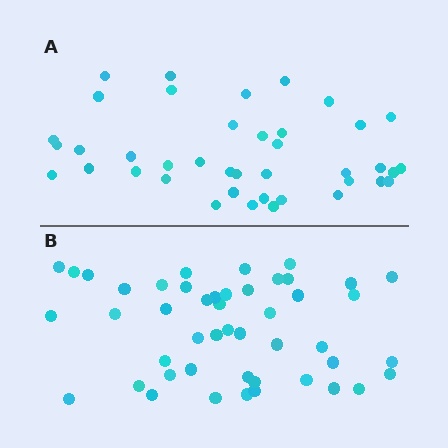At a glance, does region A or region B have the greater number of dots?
Region B (the bottom region) has more dots.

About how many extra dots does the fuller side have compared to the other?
Region B has roughly 8 or so more dots than region A.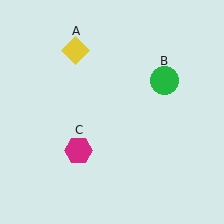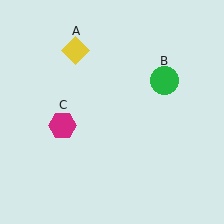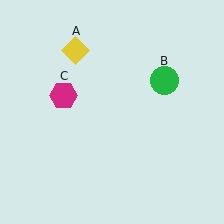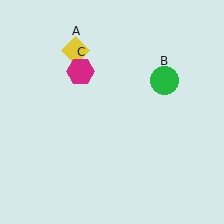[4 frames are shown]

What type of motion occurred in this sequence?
The magenta hexagon (object C) rotated clockwise around the center of the scene.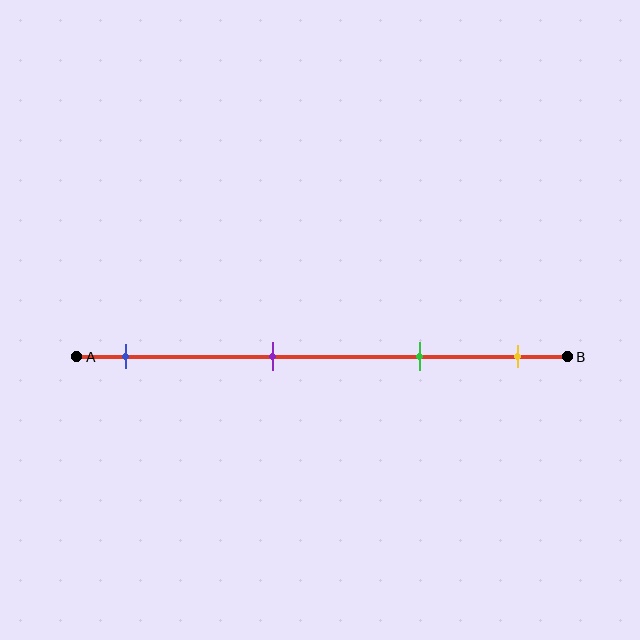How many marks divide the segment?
There are 4 marks dividing the segment.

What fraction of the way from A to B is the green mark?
The green mark is approximately 70% (0.7) of the way from A to B.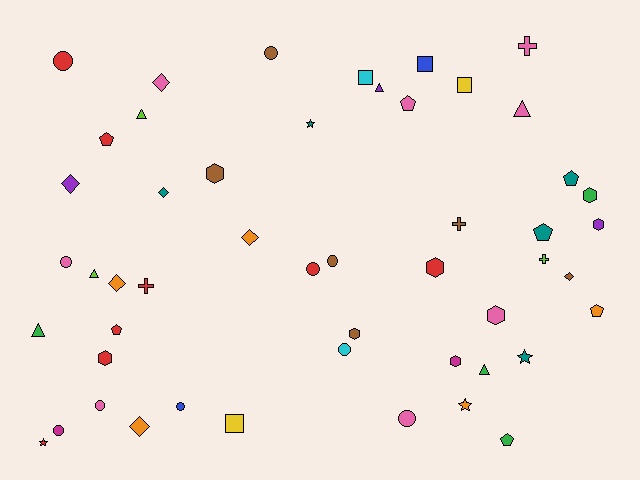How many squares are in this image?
There are 4 squares.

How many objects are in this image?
There are 50 objects.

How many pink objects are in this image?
There are 8 pink objects.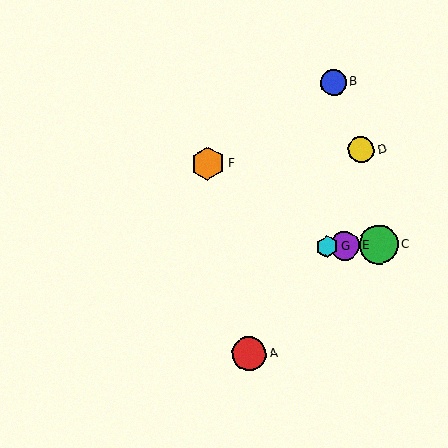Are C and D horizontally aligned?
No, C is at y≈245 and D is at y≈150.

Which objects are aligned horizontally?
Objects C, E, G are aligned horizontally.